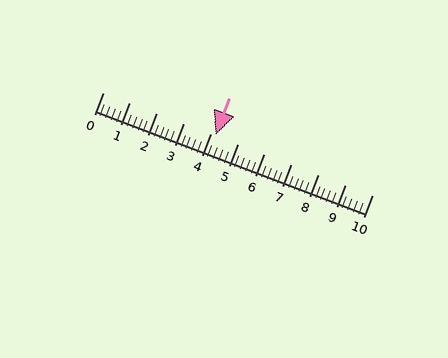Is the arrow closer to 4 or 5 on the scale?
The arrow is closer to 4.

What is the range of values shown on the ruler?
The ruler shows values from 0 to 10.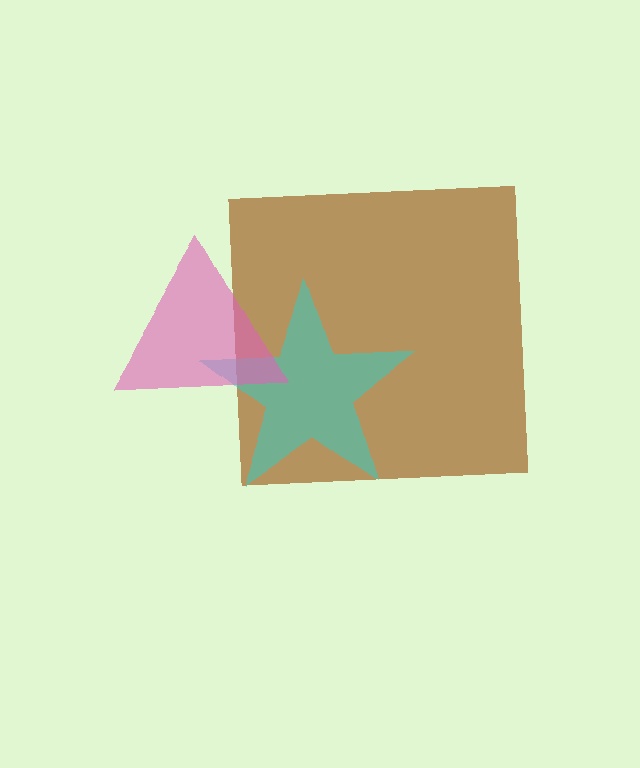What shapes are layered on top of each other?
The layered shapes are: a brown square, a cyan star, a pink triangle.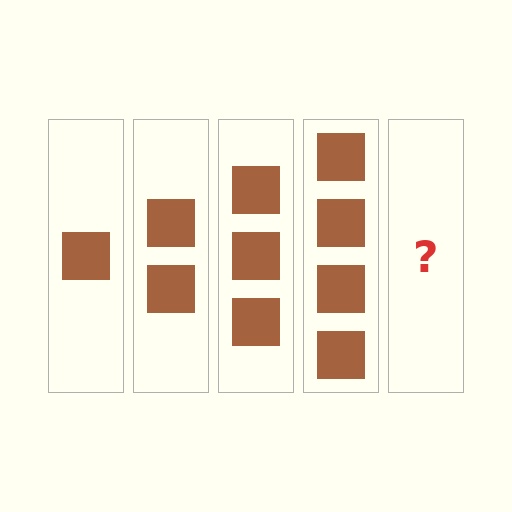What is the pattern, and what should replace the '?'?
The pattern is that each step adds one more square. The '?' should be 5 squares.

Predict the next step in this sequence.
The next step is 5 squares.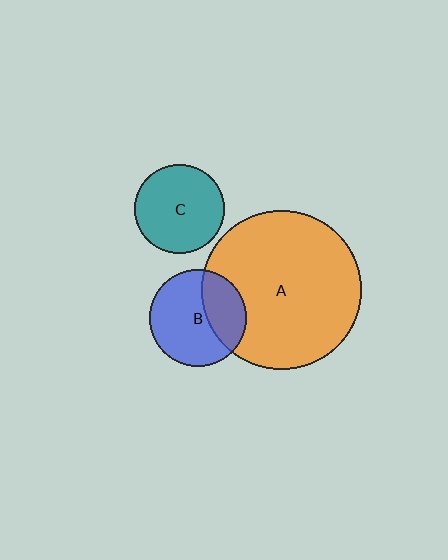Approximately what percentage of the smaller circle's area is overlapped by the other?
Approximately 35%.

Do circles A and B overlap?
Yes.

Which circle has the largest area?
Circle A (orange).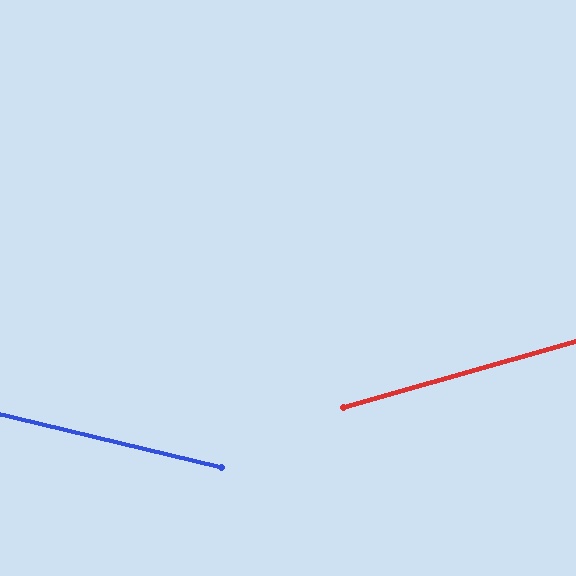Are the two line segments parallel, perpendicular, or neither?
Neither parallel nor perpendicular — they differ by about 29°.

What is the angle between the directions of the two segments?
Approximately 29 degrees.